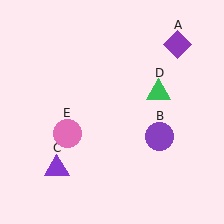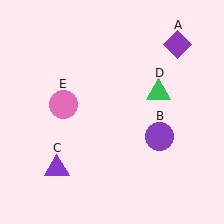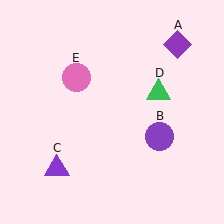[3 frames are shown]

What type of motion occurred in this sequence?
The pink circle (object E) rotated clockwise around the center of the scene.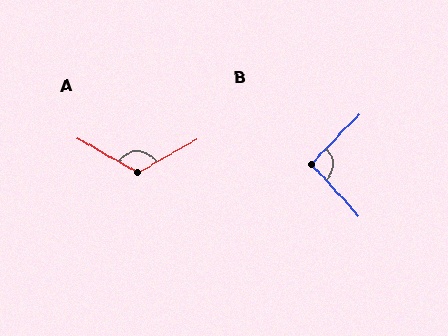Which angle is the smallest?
B, at approximately 93 degrees.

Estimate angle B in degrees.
Approximately 93 degrees.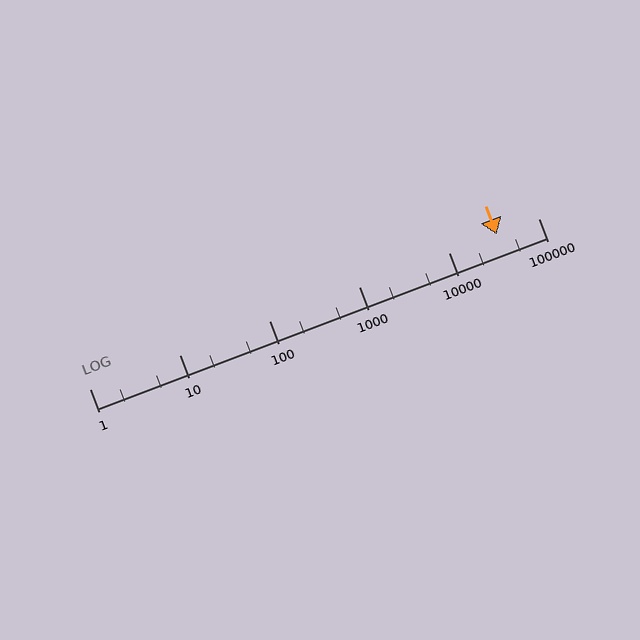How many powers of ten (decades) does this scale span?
The scale spans 5 decades, from 1 to 100000.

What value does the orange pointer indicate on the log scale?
The pointer indicates approximately 34000.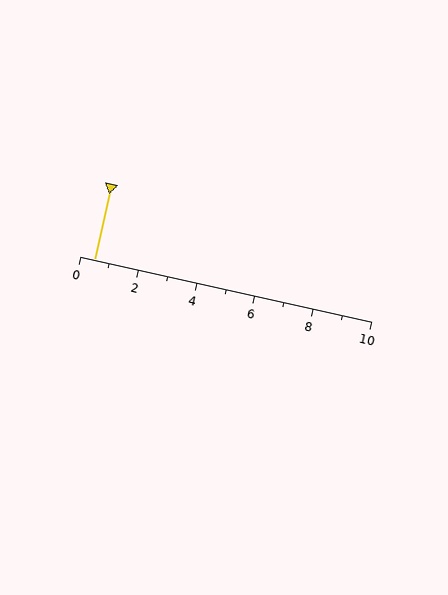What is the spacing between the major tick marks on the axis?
The major ticks are spaced 2 apart.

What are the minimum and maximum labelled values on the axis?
The axis runs from 0 to 10.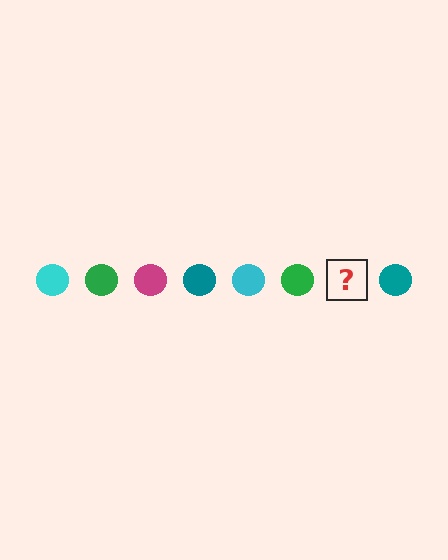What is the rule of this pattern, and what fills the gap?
The rule is that the pattern cycles through cyan, green, magenta, teal circles. The gap should be filled with a magenta circle.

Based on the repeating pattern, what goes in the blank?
The blank should be a magenta circle.